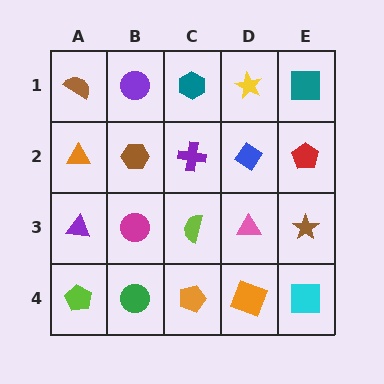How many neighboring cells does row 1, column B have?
3.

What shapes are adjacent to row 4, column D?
A pink triangle (row 3, column D), an orange pentagon (row 4, column C), a cyan square (row 4, column E).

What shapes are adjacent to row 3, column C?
A purple cross (row 2, column C), an orange pentagon (row 4, column C), a magenta circle (row 3, column B), a pink triangle (row 3, column D).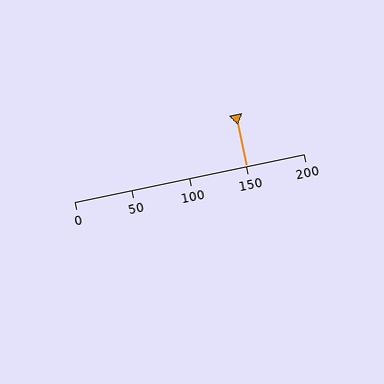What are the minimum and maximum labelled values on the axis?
The axis runs from 0 to 200.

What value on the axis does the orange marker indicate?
The marker indicates approximately 150.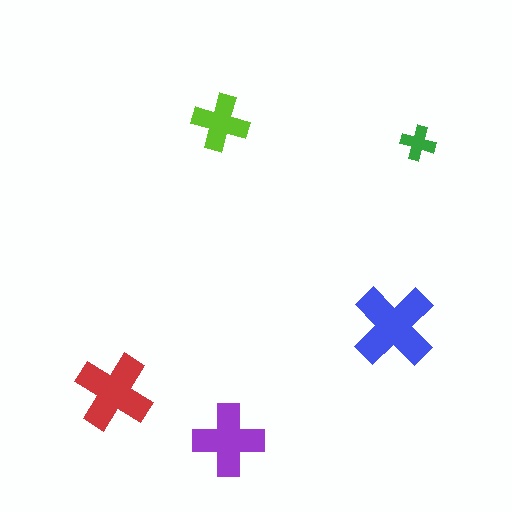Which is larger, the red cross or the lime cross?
The red one.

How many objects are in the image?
There are 5 objects in the image.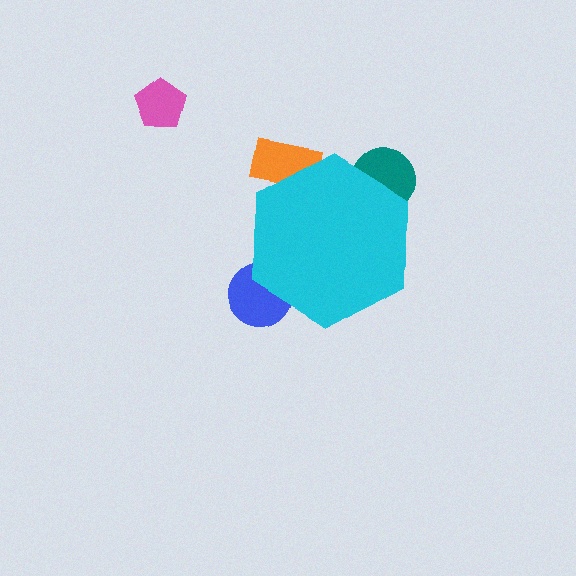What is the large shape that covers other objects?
A cyan hexagon.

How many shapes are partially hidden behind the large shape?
3 shapes are partially hidden.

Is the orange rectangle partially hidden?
Yes, the orange rectangle is partially hidden behind the cyan hexagon.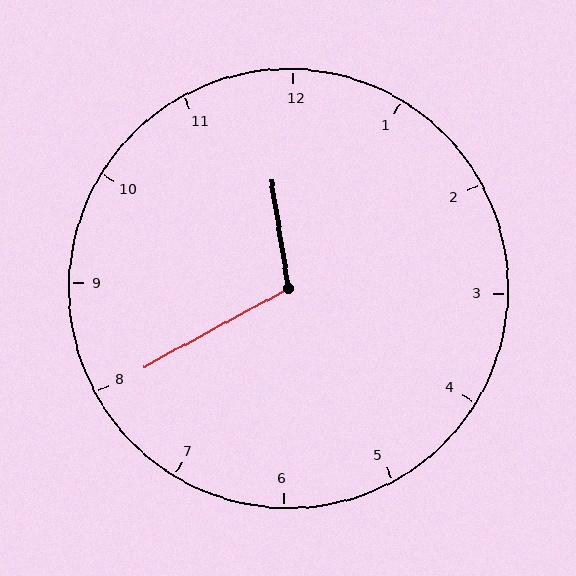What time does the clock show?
11:40.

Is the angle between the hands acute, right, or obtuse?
It is obtuse.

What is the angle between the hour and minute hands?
Approximately 110 degrees.